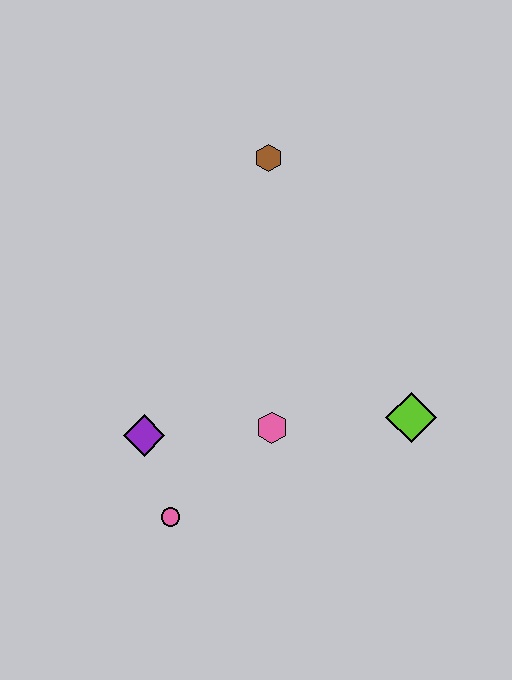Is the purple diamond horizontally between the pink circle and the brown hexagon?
No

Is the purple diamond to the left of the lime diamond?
Yes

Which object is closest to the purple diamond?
The pink circle is closest to the purple diamond.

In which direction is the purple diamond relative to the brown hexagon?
The purple diamond is below the brown hexagon.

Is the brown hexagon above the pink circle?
Yes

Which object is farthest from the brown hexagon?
The pink circle is farthest from the brown hexagon.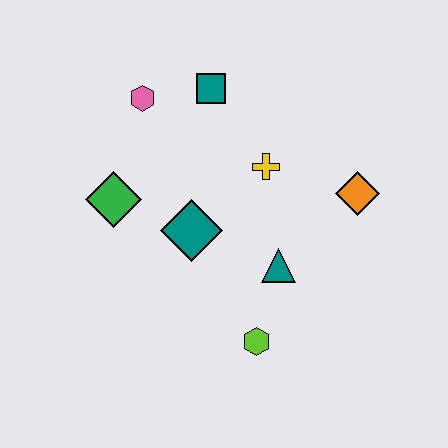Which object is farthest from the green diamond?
The orange diamond is farthest from the green diamond.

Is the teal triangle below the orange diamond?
Yes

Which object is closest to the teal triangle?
The lime hexagon is closest to the teal triangle.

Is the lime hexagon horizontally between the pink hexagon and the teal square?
No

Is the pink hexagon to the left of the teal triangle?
Yes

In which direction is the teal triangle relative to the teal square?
The teal triangle is below the teal square.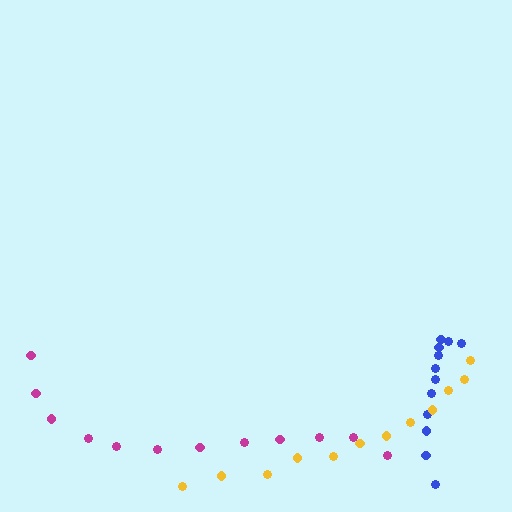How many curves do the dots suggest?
There are 3 distinct paths.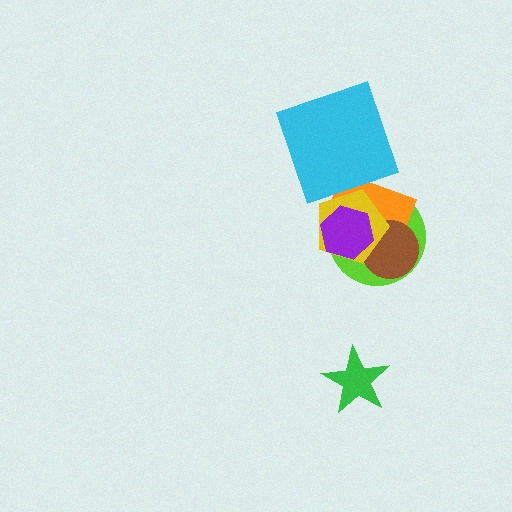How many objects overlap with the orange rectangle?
5 objects overlap with the orange rectangle.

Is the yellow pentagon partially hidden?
Yes, it is partially covered by another shape.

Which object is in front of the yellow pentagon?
The purple hexagon is in front of the yellow pentagon.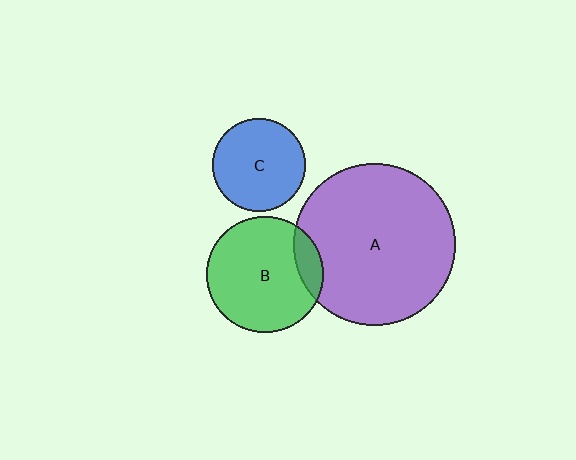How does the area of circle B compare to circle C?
Approximately 1.6 times.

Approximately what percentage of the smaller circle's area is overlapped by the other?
Approximately 15%.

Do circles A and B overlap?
Yes.